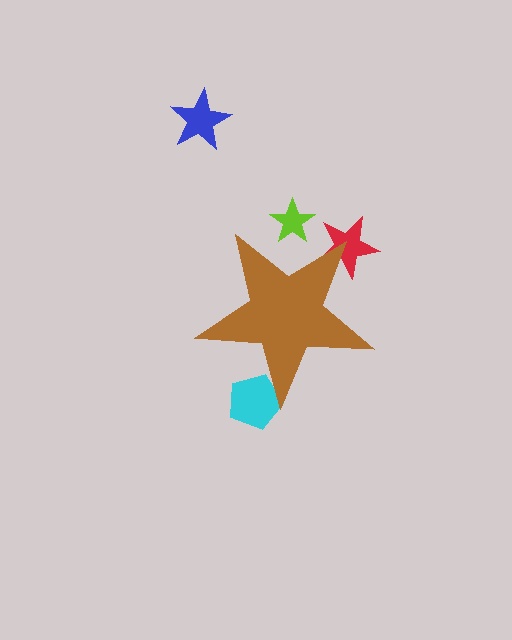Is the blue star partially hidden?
No, the blue star is fully visible.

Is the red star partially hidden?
Yes, the red star is partially hidden behind the brown star.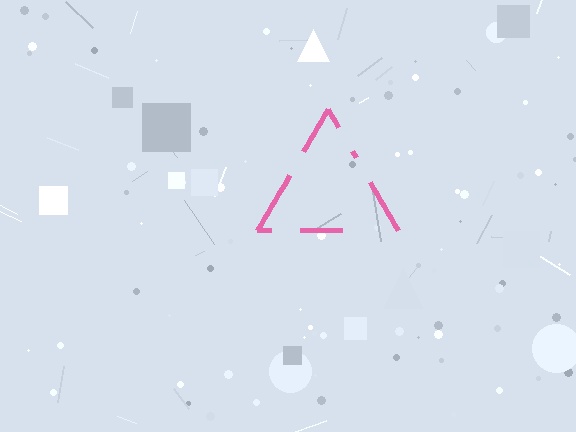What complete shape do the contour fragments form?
The contour fragments form a triangle.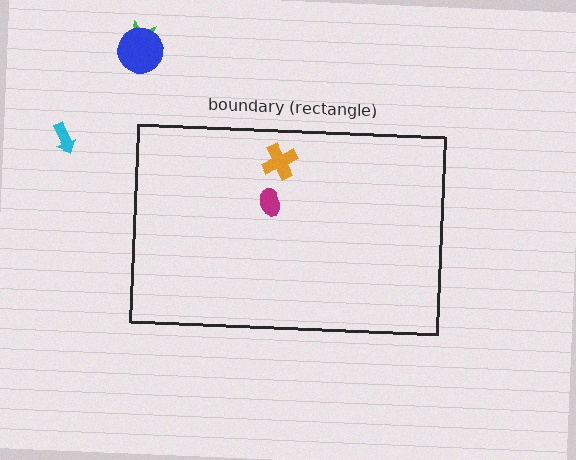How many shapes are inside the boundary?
2 inside, 3 outside.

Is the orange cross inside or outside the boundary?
Inside.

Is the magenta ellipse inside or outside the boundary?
Inside.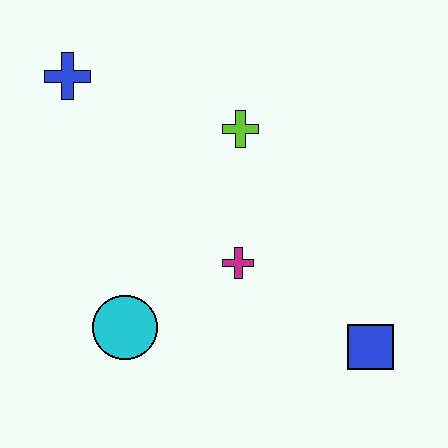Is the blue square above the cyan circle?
No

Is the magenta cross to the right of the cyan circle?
Yes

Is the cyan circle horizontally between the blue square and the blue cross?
Yes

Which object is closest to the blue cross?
The lime cross is closest to the blue cross.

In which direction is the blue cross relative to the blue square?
The blue cross is to the left of the blue square.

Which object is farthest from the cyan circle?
The blue cross is farthest from the cyan circle.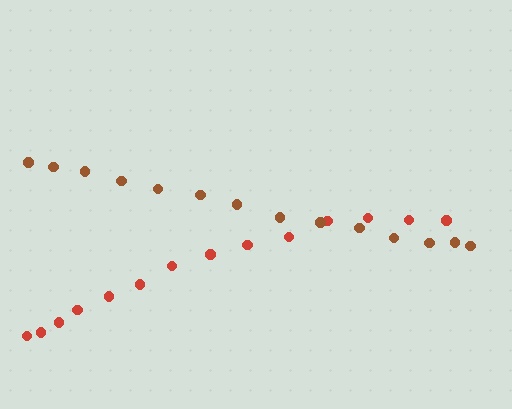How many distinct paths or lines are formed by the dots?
There are 2 distinct paths.